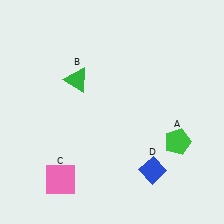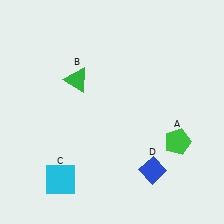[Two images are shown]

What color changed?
The square (C) changed from pink in Image 1 to cyan in Image 2.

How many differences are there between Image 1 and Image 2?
There is 1 difference between the two images.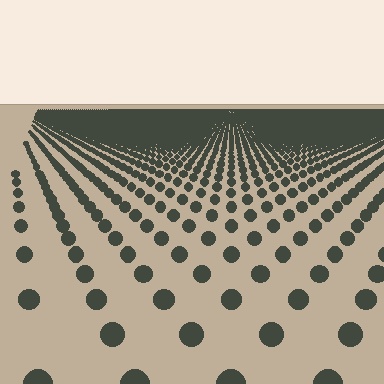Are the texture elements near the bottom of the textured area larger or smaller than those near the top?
Larger. Near the bottom, elements are closer to the viewer and appear at a bigger on-screen size.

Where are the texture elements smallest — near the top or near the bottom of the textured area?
Near the top.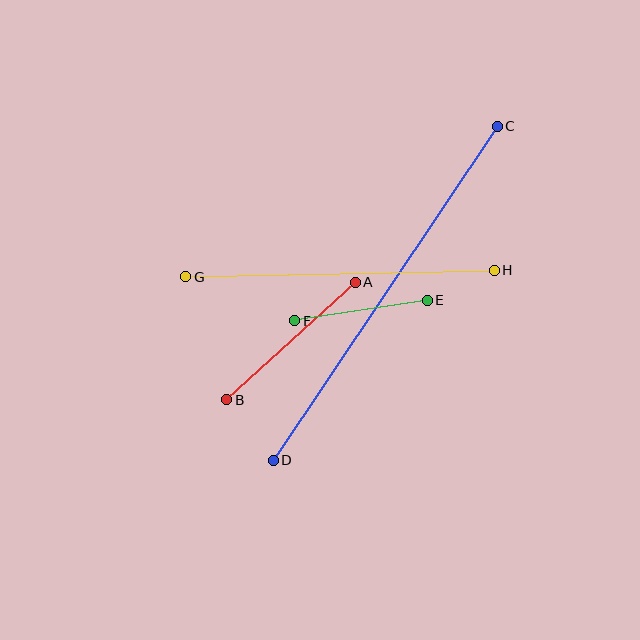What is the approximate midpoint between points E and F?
The midpoint is at approximately (361, 311) pixels.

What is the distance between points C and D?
The distance is approximately 402 pixels.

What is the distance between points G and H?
The distance is approximately 309 pixels.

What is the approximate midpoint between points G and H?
The midpoint is at approximately (340, 273) pixels.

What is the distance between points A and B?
The distance is approximately 174 pixels.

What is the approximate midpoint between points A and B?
The midpoint is at approximately (291, 341) pixels.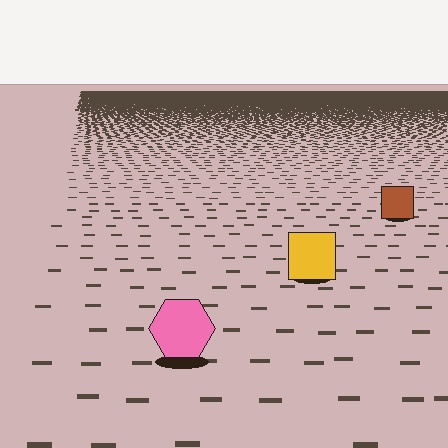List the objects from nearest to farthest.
From nearest to farthest: the pink hexagon, the yellow square, the brown square.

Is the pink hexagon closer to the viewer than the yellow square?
Yes. The pink hexagon is closer — you can tell from the texture gradient: the ground texture is coarser near it.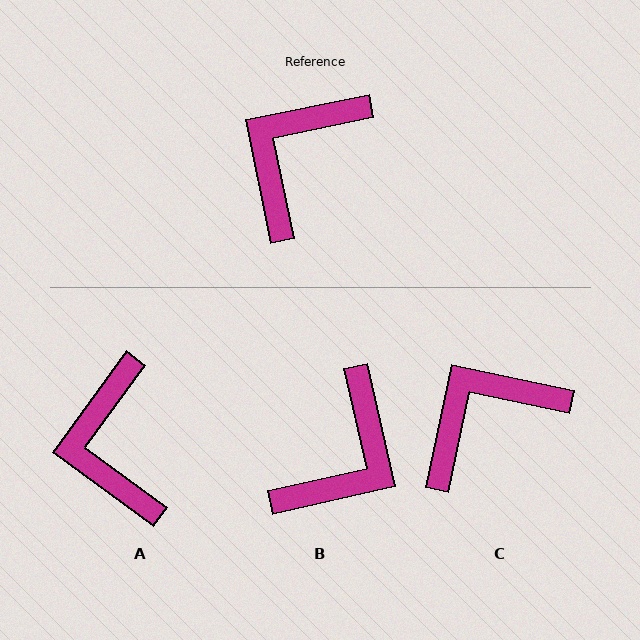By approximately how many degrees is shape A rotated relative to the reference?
Approximately 42 degrees counter-clockwise.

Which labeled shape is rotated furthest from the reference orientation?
B, about 179 degrees away.